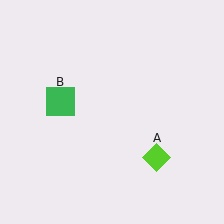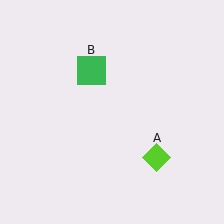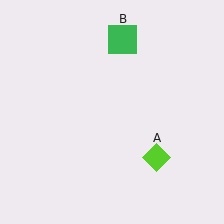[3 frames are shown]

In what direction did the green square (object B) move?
The green square (object B) moved up and to the right.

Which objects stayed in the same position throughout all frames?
Lime diamond (object A) remained stationary.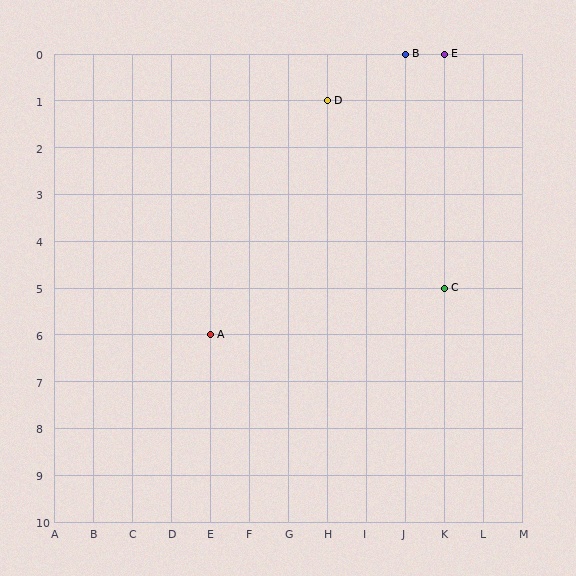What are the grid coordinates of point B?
Point B is at grid coordinates (J, 0).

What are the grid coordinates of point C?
Point C is at grid coordinates (K, 5).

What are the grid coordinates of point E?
Point E is at grid coordinates (K, 0).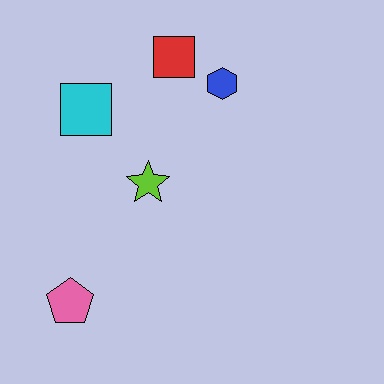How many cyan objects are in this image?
There is 1 cyan object.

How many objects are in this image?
There are 5 objects.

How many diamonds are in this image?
There are no diamonds.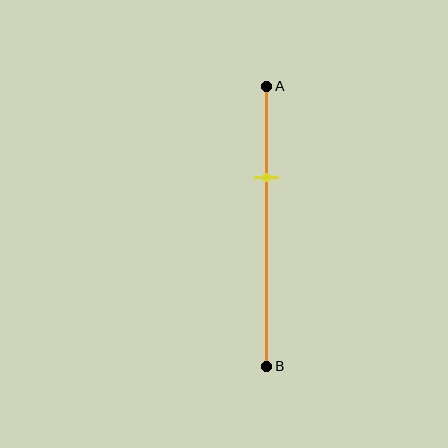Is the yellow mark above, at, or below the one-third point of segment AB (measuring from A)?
The yellow mark is approximately at the one-third point of segment AB.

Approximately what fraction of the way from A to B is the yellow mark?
The yellow mark is approximately 35% of the way from A to B.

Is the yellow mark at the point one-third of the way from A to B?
Yes, the mark is approximately at the one-third point.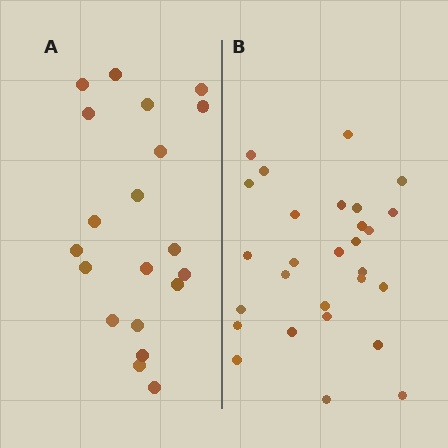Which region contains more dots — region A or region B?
Region B (the right region) has more dots.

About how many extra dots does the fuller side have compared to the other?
Region B has roughly 8 or so more dots than region A.